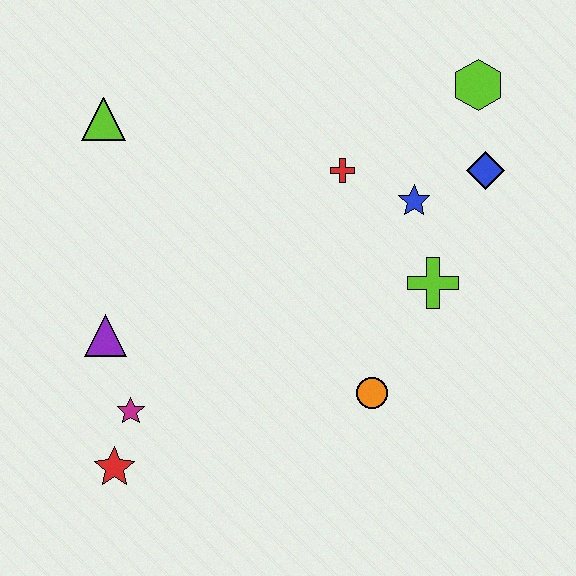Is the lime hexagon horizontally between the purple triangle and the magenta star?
No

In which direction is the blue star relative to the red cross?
The blue star is to the right of the red cross.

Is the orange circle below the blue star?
Yes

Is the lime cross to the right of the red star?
Yes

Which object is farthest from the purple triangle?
The lime hexagon is farthest from the purple triangle.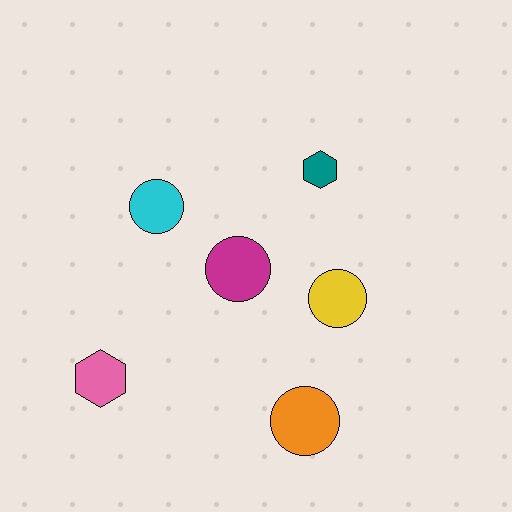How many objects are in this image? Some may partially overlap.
There are 6 objects.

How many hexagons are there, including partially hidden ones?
There are 2 hexagons.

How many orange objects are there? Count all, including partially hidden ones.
There is 1 orange object.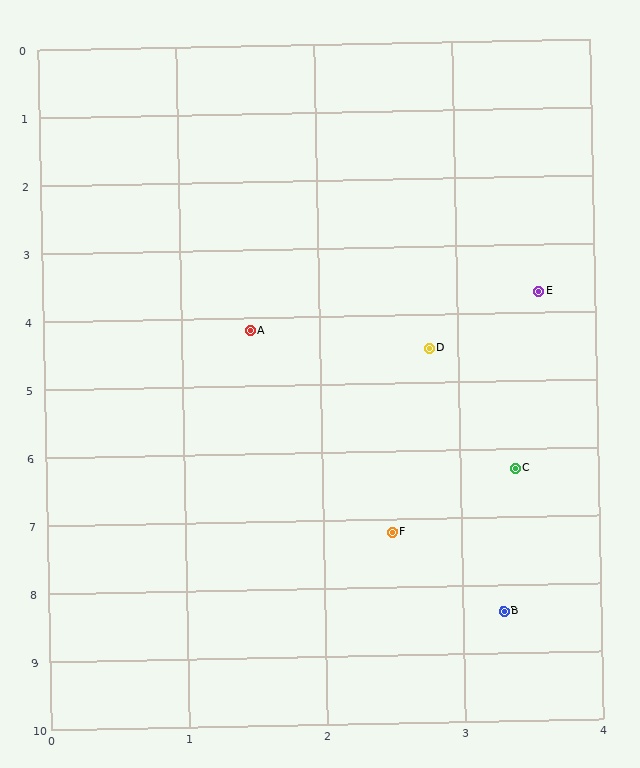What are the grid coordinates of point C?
Point C is at approximately (3.4, 6.3).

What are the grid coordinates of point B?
Point B is at approximately (3.3, 8.4).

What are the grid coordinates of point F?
Point F is at approximately (2.5, 7.2).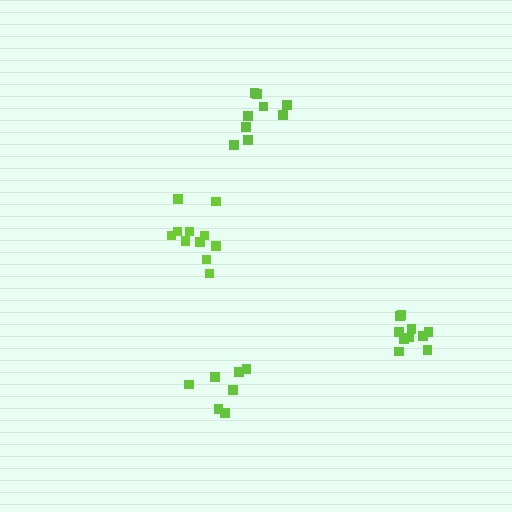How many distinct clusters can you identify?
There are 4 distinct clusters.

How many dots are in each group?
Group 1: 11 dots, Group 2: 9 dots, Group 3: 10 dots, Group 4: 7 dots (37 total).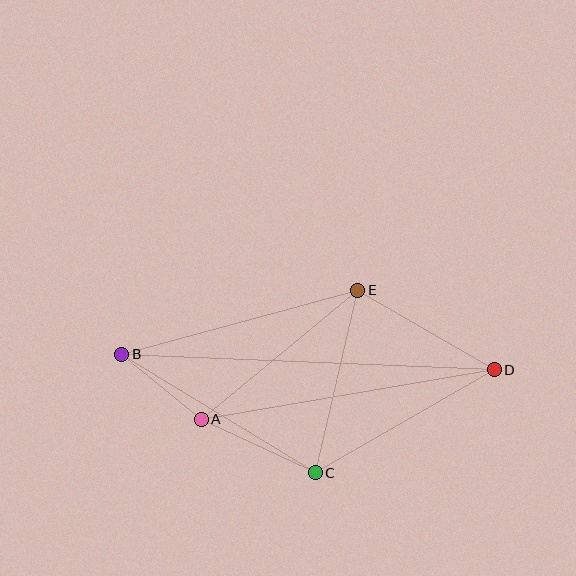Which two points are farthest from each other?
Points B and D are farthest from each other.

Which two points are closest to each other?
Points A and B are closest to each other.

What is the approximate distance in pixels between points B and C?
The distance between B and C is approximately 227 pixels.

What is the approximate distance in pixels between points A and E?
The distance between A and E is approximately 203 pixels.